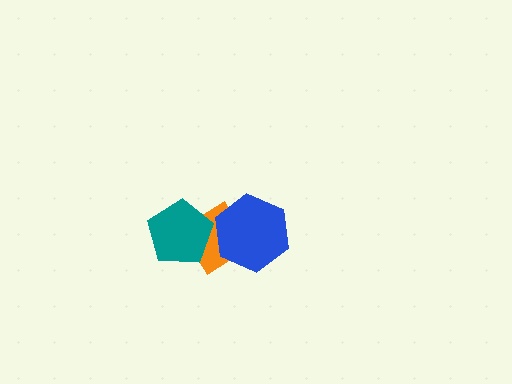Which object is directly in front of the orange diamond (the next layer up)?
The blue hexagon is directly in front of the orange diamond.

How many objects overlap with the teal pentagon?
1 object overlaps with the teal pentagon.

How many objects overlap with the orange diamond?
2 objects overlap with the orange diamond.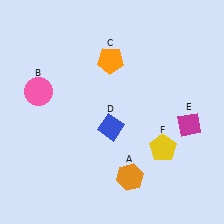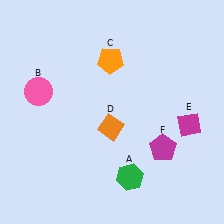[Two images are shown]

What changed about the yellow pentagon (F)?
In Image 1, F is yellow. In Image 2, it changed to magenta.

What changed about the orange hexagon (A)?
In Image 1, A is orange. In Image 2, it changed to green.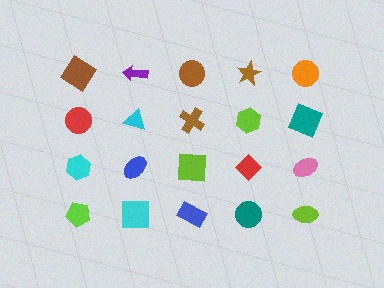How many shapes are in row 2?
5 shapes.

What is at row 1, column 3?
A brown circle.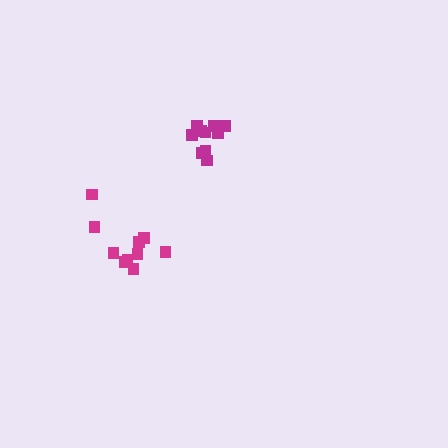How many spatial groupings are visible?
There are 2 spatial groupings.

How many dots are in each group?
Group 1: 10 dots, Group 2: 11 dots (21 total).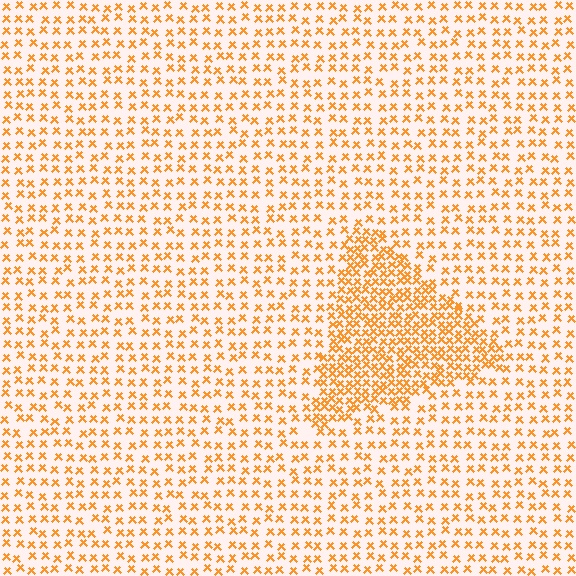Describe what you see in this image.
The image contains small orange elements arranged at two different densities. A triangle-shaped region is visible where the elements are more densely packed than the surrounding area.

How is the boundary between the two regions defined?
The boundary is defined by a change in element density (approximately 2.2x ratio). All elements are the same color, size, and shape.